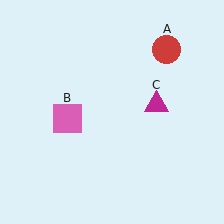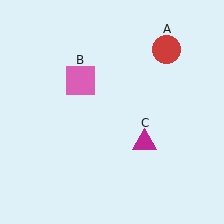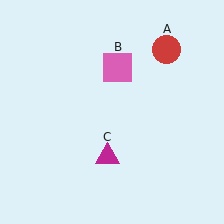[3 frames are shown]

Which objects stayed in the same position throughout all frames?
Red circle (object A) remained stationary.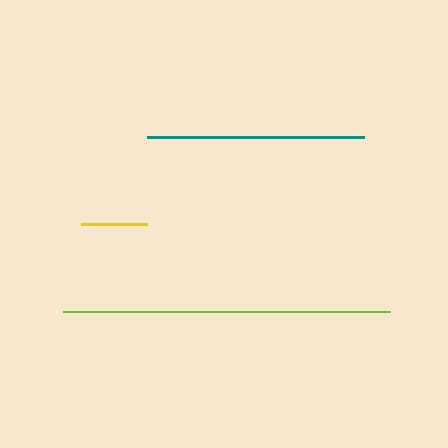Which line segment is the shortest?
The yellow line is the shortest at approximately 65 pixels.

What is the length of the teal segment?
The teal segment is approximately 217 pixels long.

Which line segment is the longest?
The lime line is the longest at approximately 328 pixels.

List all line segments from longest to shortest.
From longest to shortest: lime, teal, yellow.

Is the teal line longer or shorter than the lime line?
The lime line is longer than the teal line.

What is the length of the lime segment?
The lime segment is approximately 328 pixels long.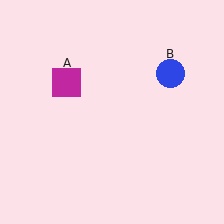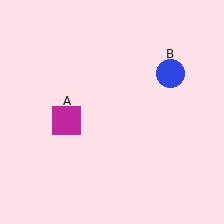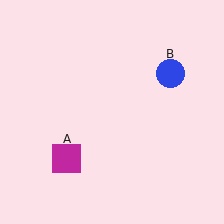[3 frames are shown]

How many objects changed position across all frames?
1 object changed position: magenta square (object A).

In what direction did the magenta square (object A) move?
The magenta square (object A) moved down.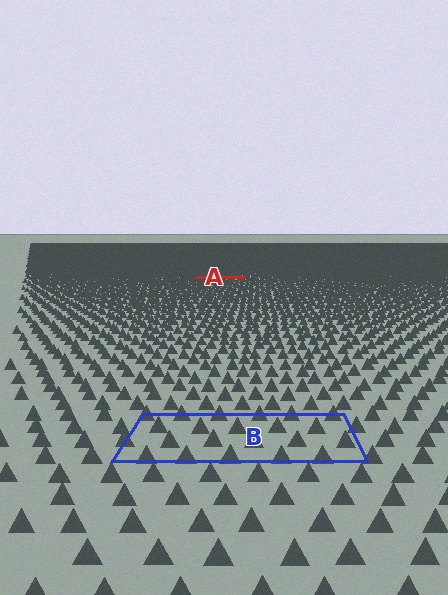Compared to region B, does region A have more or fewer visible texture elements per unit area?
Region A has more texture elements per unit area — they are packed more densely because it is farther away.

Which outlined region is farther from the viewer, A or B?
Region A is farther from the viewer — the texture elements inside it appear smaller and more densely packed.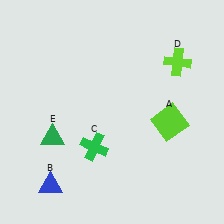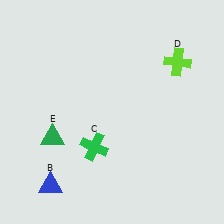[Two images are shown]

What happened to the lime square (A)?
The lime square (A) was removed in Image 2. It was in the bottom-right area of Image 1.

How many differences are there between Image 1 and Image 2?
There is 1 difference between the two images.